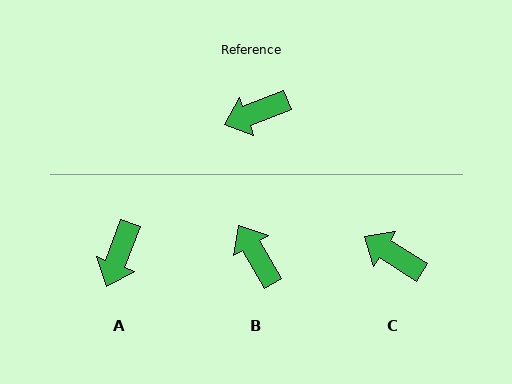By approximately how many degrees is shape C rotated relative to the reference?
Approximately 54 degrees clockwise.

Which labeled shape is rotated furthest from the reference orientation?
B, about 81 degrees away.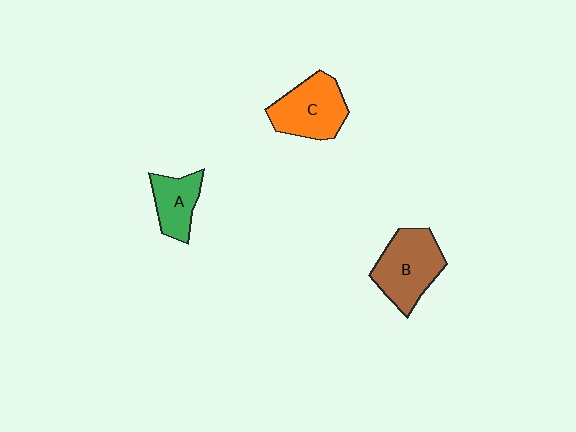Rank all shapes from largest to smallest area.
From largest to smallest: B (brown), C (orange), A (green).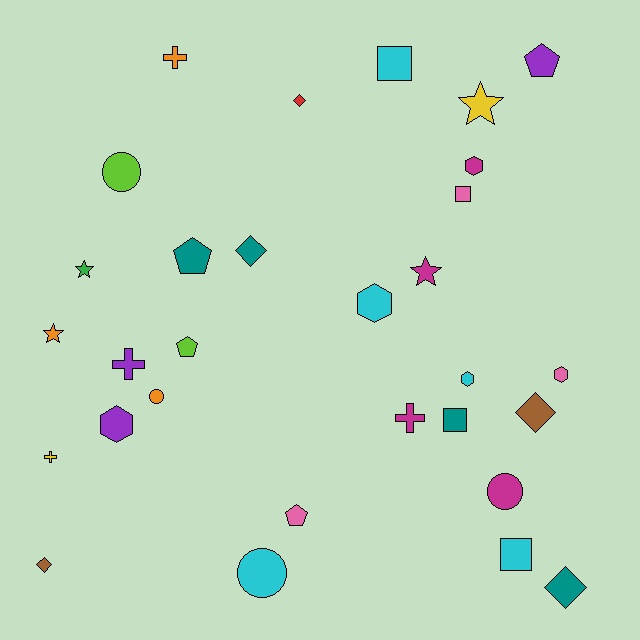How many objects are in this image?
There are 30 objects.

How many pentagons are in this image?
There are 4 pentagons.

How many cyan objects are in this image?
There are 5 cyan objects.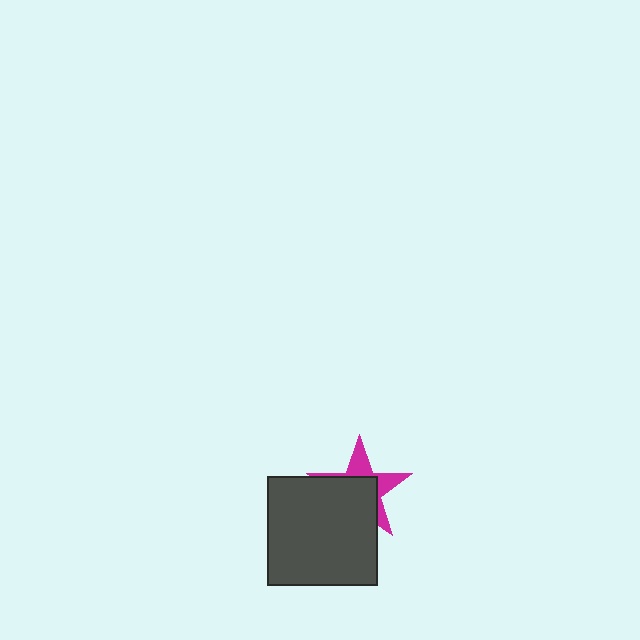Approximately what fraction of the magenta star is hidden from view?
Roughly 61% of the magenta star is hidden behind the dark gray square.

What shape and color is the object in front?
The object in front is a dark gray square.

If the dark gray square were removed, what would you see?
You would see the complete magenta star.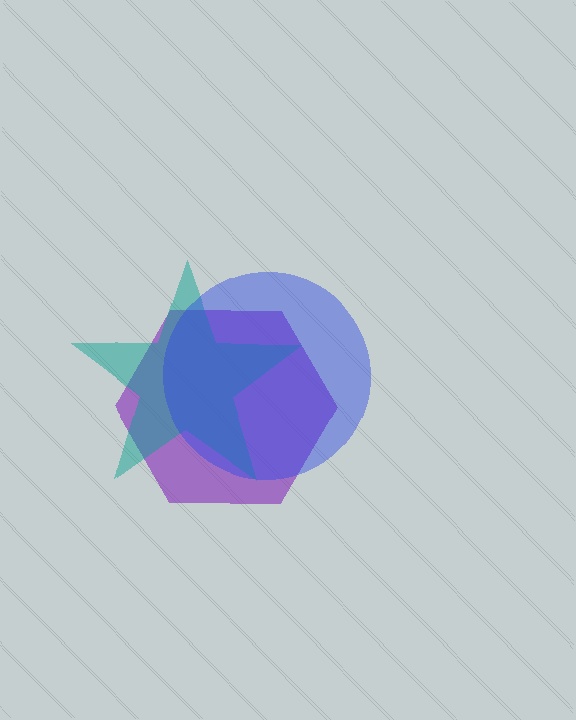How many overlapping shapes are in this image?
There are 3 overlapping shapes in the image.